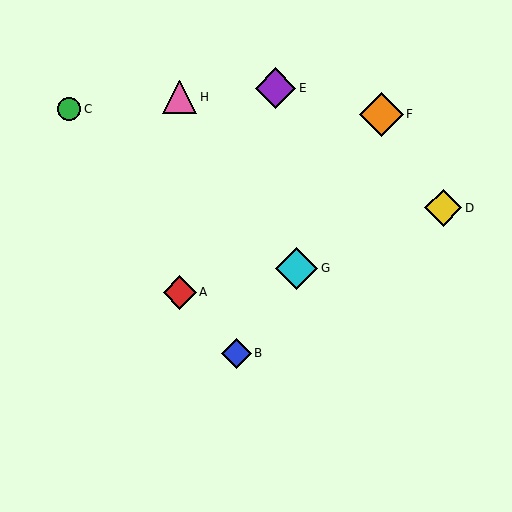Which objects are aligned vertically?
Objects A, H are aligned vertically.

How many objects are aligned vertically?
2 objects (A, H) are aligned vertically.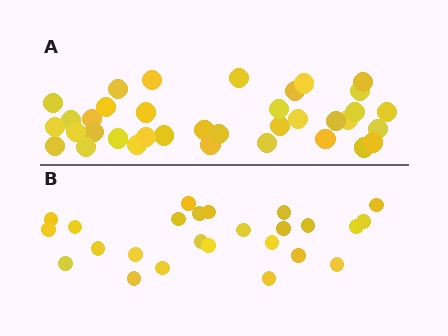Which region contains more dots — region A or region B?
Region A (the top region) has more dots.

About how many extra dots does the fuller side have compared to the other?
Region A has roughly 12 or so more dots than region B.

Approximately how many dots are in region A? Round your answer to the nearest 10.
About 40 dots. (The exact count is 36, which rounds to 40.)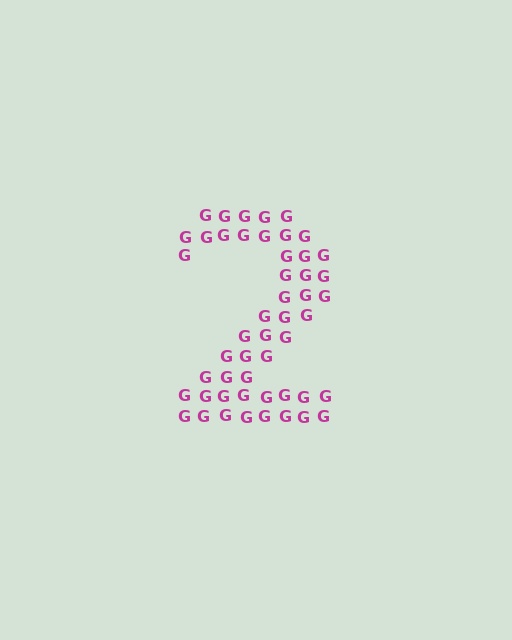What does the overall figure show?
The overall figure shows the digit 2.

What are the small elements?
The small elements are letter G's.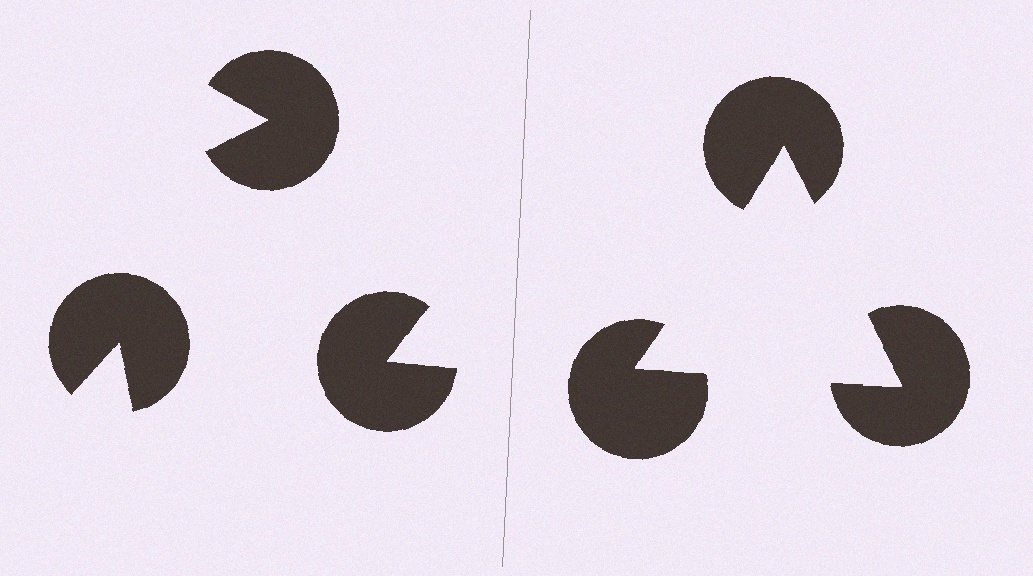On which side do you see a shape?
An illusory triangle appears on the right side. On the left side the wedge cuts are rotated, so no coherent shape forms.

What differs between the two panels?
The pac-man discs are positioned identically on both sides; only the wedge orientations differ. On the right they align to a triangle; on the left they are misaligned.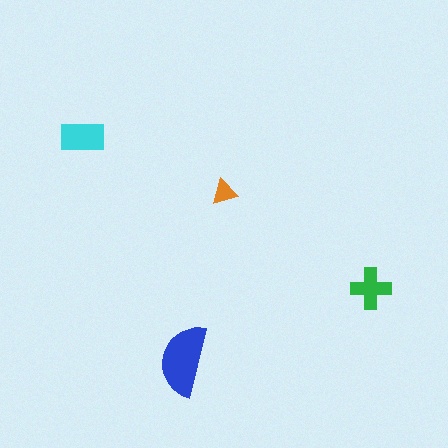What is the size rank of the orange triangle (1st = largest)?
4th.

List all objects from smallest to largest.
The orange triangle, the green cross, the cyan rectangle, the blue semicircle.